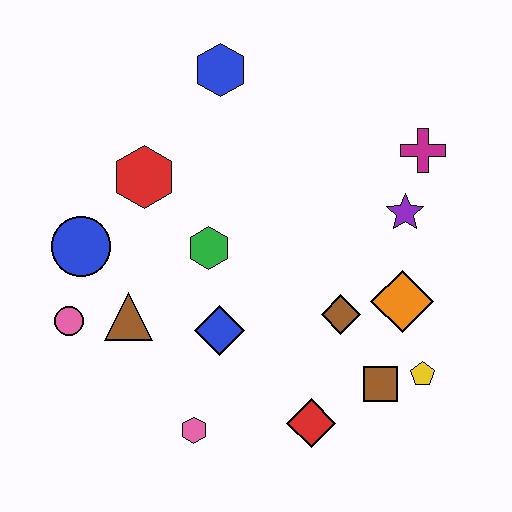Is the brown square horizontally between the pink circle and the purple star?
Yes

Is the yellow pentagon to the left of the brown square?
No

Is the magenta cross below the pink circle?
No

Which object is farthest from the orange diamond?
The pink circle is farthest from the orange diamond.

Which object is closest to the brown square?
The yellow pentagon is closest to the brown square.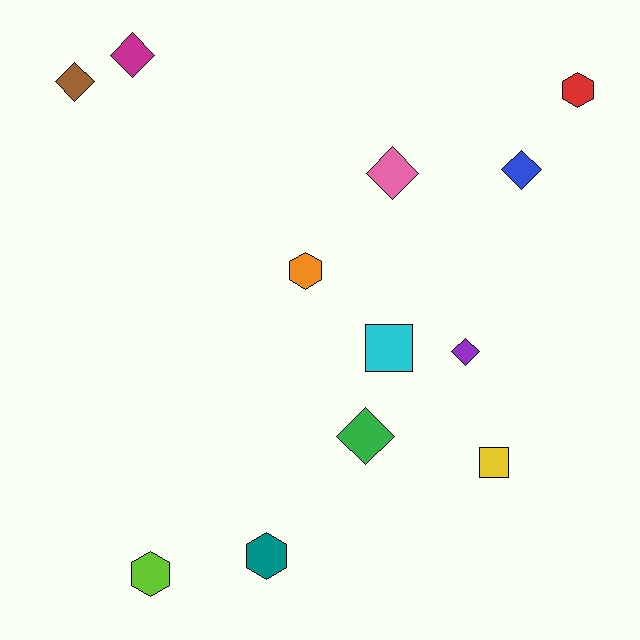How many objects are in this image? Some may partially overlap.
There are 12 objects.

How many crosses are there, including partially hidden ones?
There are no crosses.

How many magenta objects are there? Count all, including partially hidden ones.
There is 1 magenta object.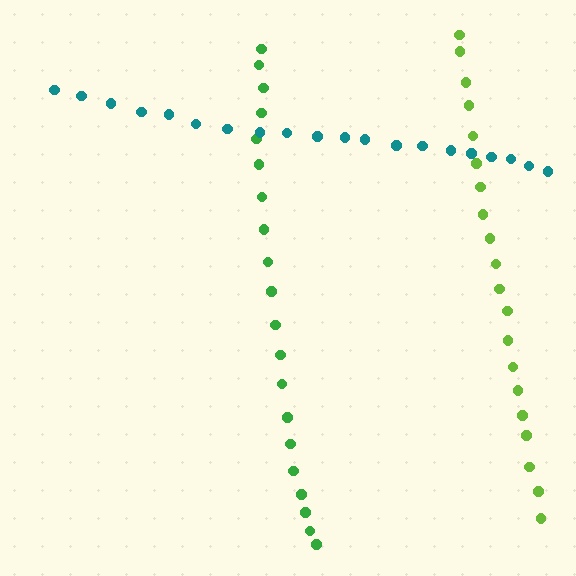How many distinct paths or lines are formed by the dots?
There are 3 distinct paths.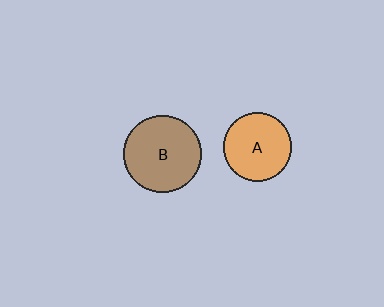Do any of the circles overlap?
No, none of the circles overlap.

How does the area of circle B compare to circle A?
Approximately 1.3 times.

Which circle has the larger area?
Circle B (brown).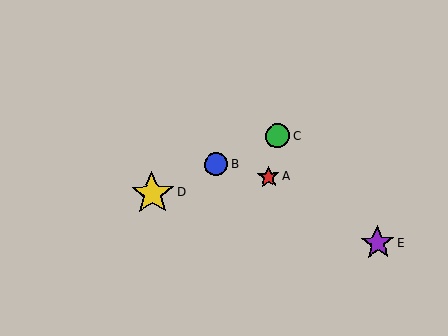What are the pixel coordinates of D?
Object D is at (152, 194).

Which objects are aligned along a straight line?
Objects B, C, D are aligned along a straight line.